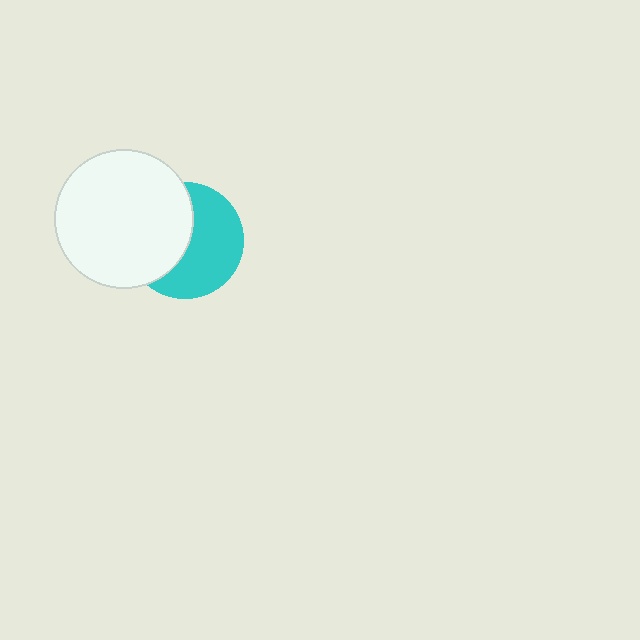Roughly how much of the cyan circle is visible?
About half of it is visible (roughly 54%).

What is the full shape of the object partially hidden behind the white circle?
The partially hidden object is a cyan circle.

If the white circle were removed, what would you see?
You would see the complete cyan circle.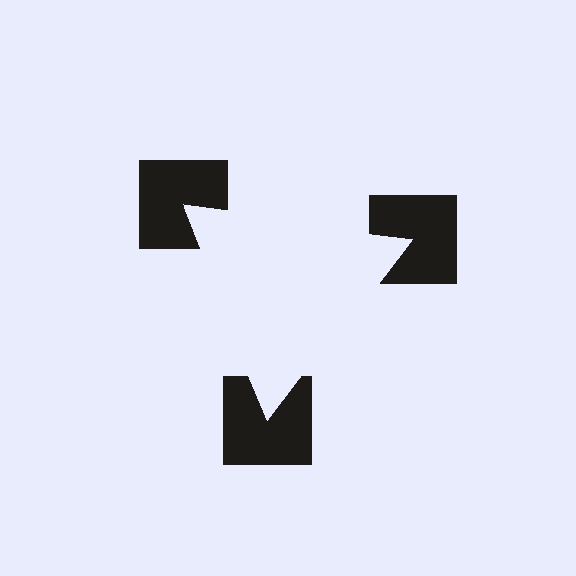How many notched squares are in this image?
There are 3 — one at each vertex of the illusory triangle.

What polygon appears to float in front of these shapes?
An illusory triangle — its edges are inferred from the aligned wedge cuts in the notched squares, not physically drawn.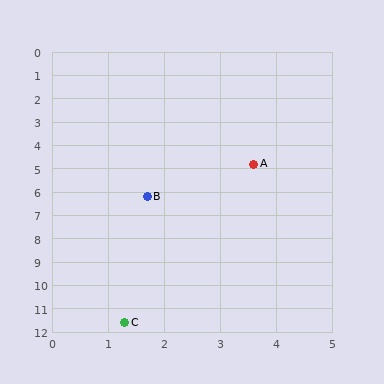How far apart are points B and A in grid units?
Points B and A are about 2.4 grid units apart.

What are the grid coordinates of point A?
Point A is at approximately (3.6, 4.8).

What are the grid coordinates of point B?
Point B is at approximately (1.7, 6.2).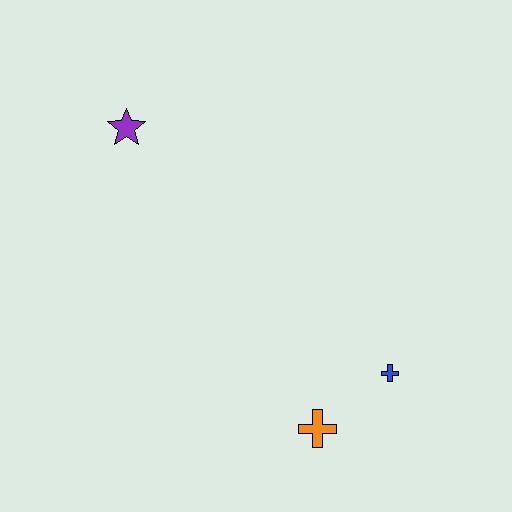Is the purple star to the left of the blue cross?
Yes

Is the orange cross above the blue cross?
No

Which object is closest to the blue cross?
The orange cross is closest to the blue cross.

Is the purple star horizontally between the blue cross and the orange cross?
No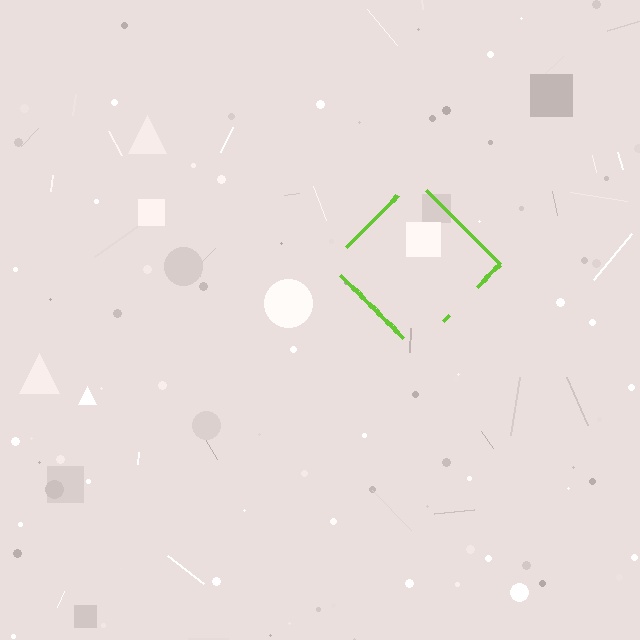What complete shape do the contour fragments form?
The contour fragments form a diamond.